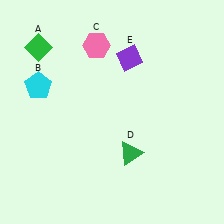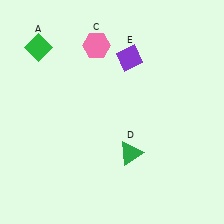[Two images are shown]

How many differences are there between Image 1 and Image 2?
There is 1 difference between the two images.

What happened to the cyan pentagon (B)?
The cyan pentagon (B) was removed in Image 2. It was in the top-left area of Image 1.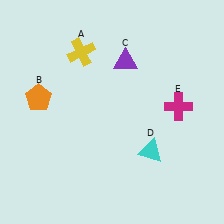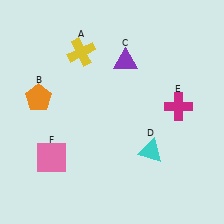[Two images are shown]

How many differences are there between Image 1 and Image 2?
There is 1 difference between the two images.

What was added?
A pink square (F) was added in Image 2.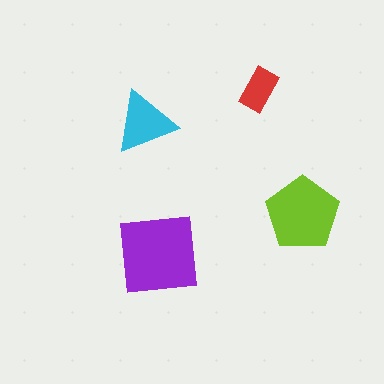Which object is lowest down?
The purple square is bottommost.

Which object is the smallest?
The red rectangle.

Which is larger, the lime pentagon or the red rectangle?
The lime pentagon.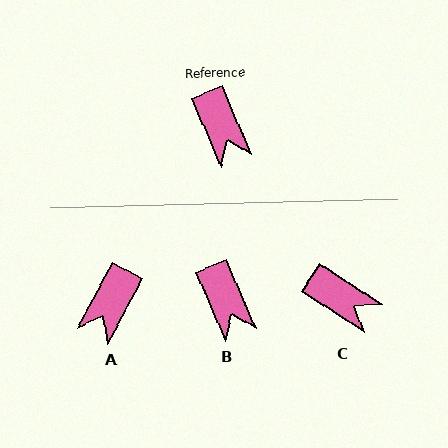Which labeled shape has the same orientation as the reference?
B.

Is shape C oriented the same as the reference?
No, it is off by about 34 degrees.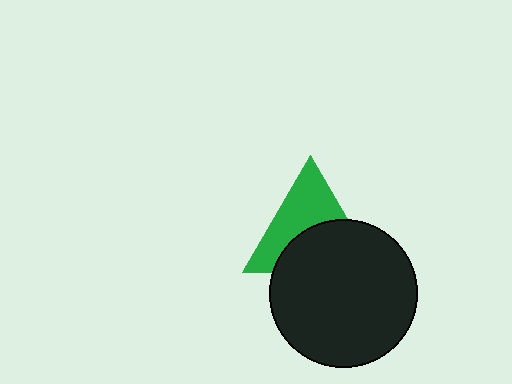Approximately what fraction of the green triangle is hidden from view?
Roughly 48% of the green triangle is hidden behind the black circle.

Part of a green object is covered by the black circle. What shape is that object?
It is a triangle.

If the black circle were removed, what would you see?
You would see the complete green triangle.